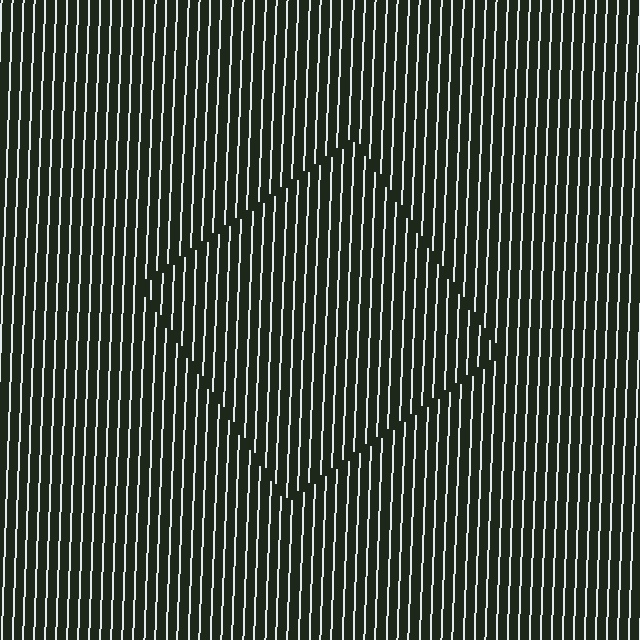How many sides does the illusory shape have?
4 sides — the line-ends trace a square.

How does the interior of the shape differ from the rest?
The interior of the shape contains the same grating, shifted by half a period — the contour is defined by the phase discontinuity where line-ends from the inner and outer gratings abut.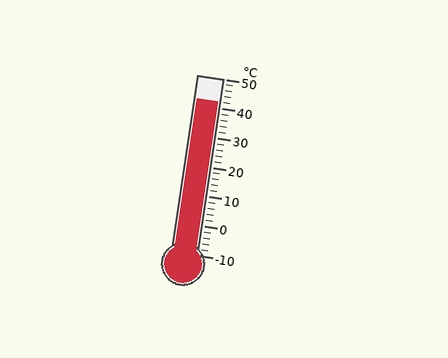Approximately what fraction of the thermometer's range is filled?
The thermometer is filled to approximately 85% of its range.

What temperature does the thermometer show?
The thermometer shows approximately 42°C.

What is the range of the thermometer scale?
The thermometer scale ranges from -10°C to 50°C.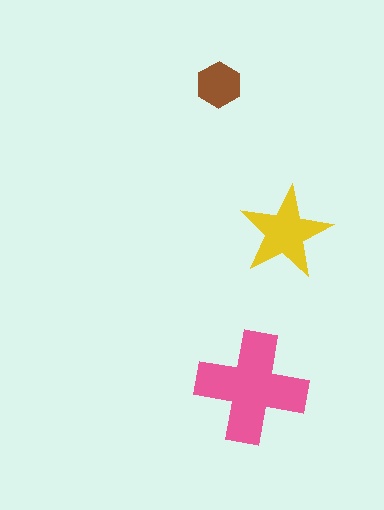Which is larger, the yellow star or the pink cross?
The pink cross.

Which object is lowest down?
The pink cross is bottommost.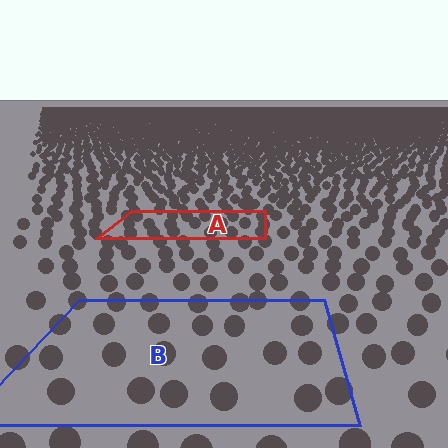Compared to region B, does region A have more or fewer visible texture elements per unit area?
Region A has more texture elements per unit area — they are packed more densely because it is farther away.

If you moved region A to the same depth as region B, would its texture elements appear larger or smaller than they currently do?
They would appear larger. At a closer depth, the same texture elements are projected at a bigger on-screen size.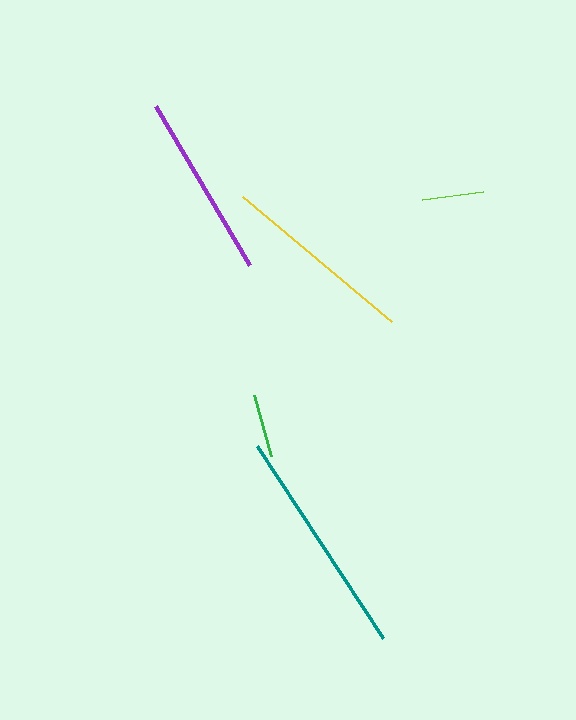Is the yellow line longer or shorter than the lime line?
The yellow line is longer than the lime line.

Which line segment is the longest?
The teal line is the longest at approximately 230 pixels.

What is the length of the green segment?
The green segment is approximately 63 pixels long.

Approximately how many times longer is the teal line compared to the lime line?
The teal line is approximately 3.8 times the length of the lime line.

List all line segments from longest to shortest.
From longest to shortest: teal, yellow, purple, green, lime.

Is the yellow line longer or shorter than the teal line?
The teal line is longer than the yellow line.